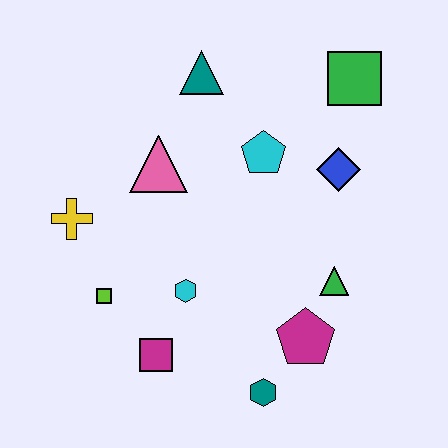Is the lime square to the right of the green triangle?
No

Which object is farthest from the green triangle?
The yellow cross is farthest from the green triangle.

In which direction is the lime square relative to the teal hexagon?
The lime square is to the left of the teal hexagon.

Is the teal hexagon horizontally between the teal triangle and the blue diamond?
Yes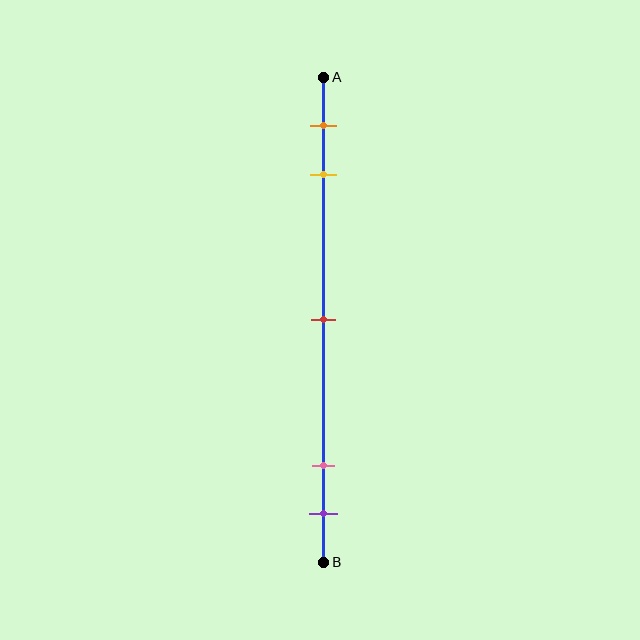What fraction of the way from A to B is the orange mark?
The orange mark is approximately 10% (0.1) of the way from A to B.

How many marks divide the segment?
There are 5 marks dividing the segment.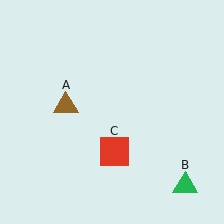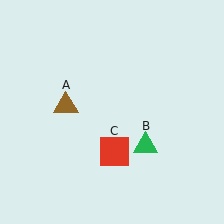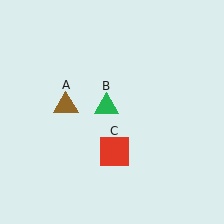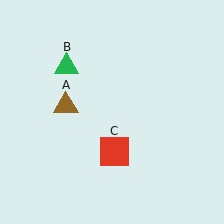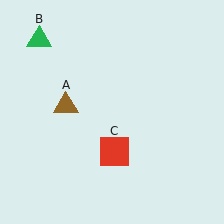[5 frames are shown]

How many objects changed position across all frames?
1 object changed position: green triangle (object B).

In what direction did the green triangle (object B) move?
The green triangle (object B) moved up and to the left.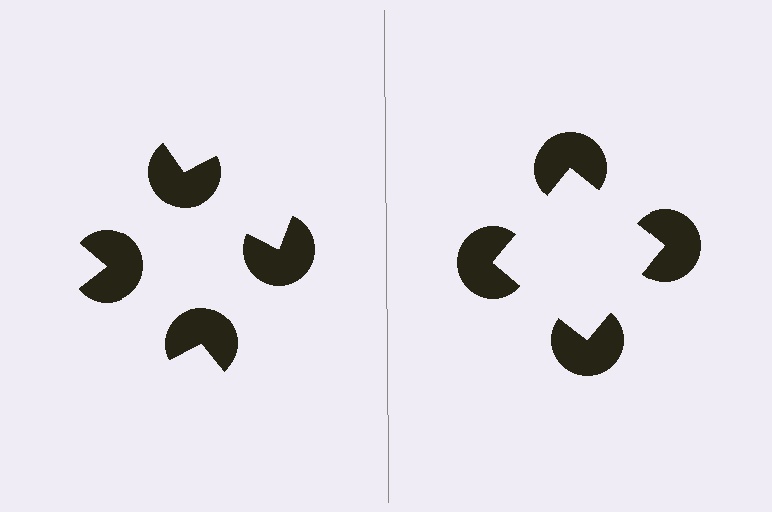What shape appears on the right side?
An illusory square.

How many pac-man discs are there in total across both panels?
8 — 4 on each side.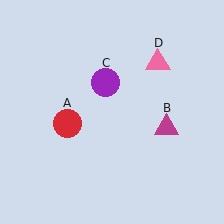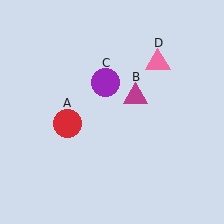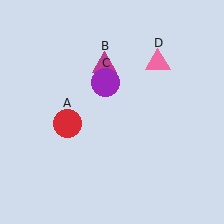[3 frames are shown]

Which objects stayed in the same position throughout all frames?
Red circle (object A) and purple circle (object C) and pink triangle (object D) remained stationary.